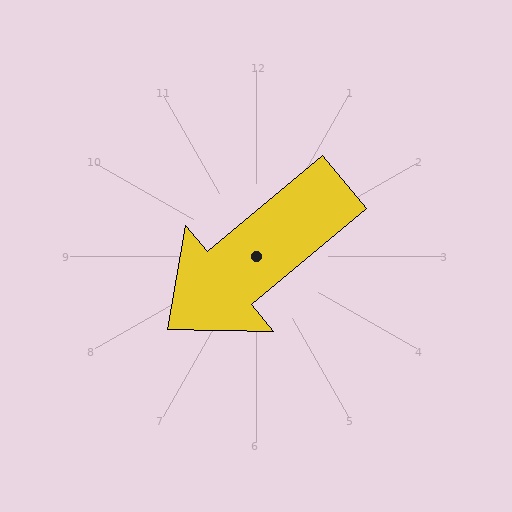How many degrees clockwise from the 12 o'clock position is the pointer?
Approximately 230 degrees.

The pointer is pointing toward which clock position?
Roughly 8 o'clock.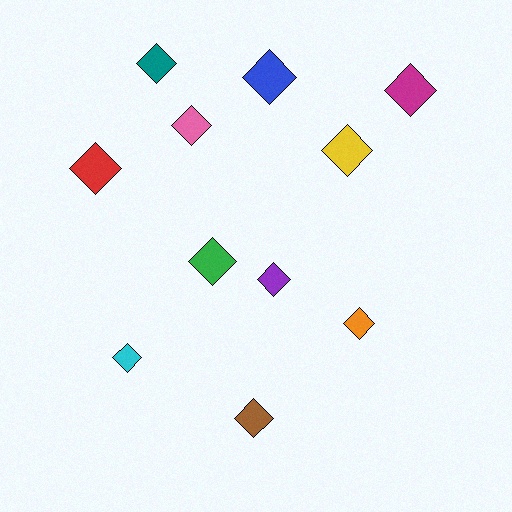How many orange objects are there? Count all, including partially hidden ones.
There is 1 orange object.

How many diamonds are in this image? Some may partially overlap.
There are 11 diamonds.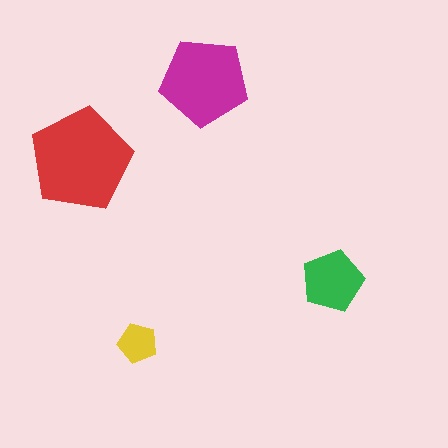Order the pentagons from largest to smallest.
the red one, the magenta one, the green one, the yellow one.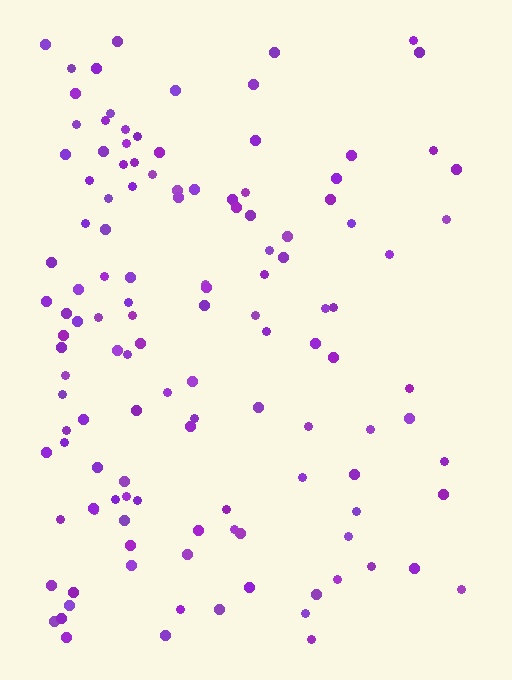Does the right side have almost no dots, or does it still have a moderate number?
Still a moderate number, just noticeably fewer than the left.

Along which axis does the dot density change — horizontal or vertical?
Horizontal.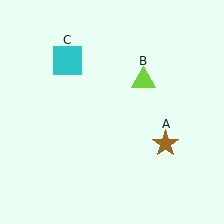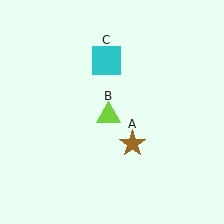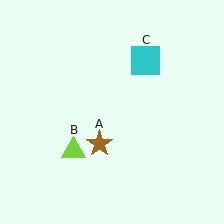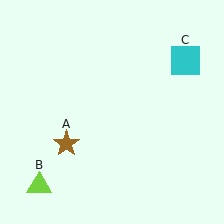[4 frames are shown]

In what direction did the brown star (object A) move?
The brown star (object A) moved left.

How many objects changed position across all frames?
3 objects changed position: brown star (object A), lime triangle (object B), cyan square (object C).